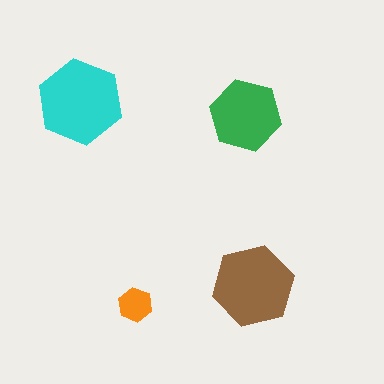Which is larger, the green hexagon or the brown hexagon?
The brown one.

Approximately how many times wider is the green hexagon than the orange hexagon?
About 2 times wider.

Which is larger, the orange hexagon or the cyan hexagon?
The cyan one.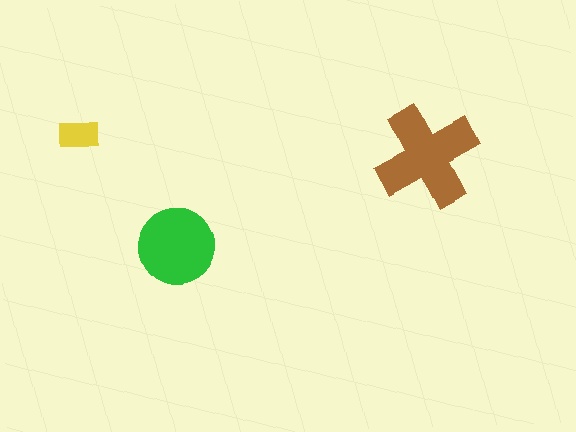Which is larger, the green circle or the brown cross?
The brown cross.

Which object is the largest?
The brown cross.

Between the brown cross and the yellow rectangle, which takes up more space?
The brown cross.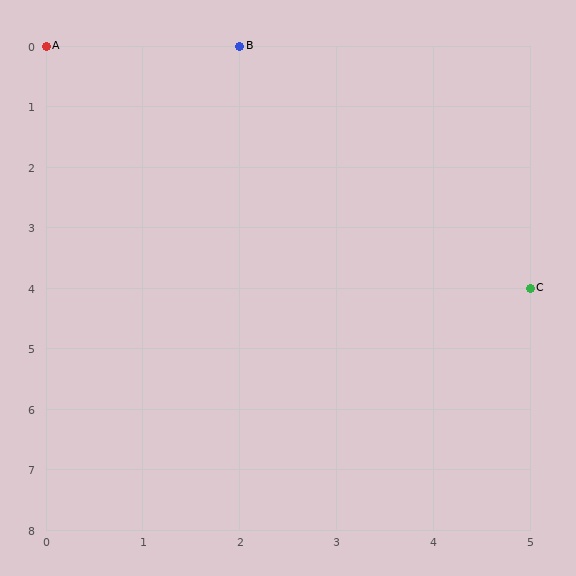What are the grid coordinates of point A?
Point A is at grid coordinates (0, 0).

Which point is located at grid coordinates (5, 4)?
Point C is at (5, 4).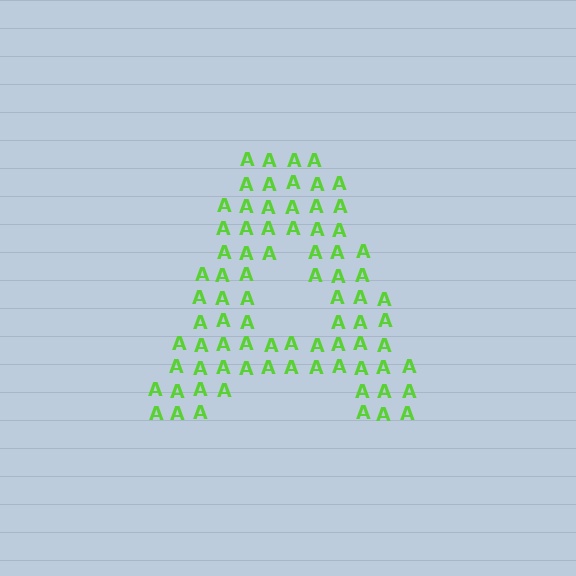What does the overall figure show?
The overall figure shows the letter A.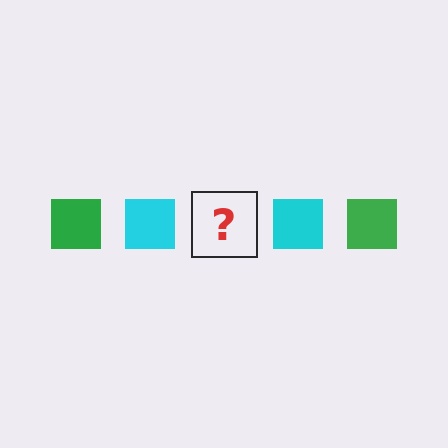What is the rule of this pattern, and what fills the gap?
The rule is that the pattern cycles through green, cyan squares. The gap should be filled with a green square.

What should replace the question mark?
The question mark should be replaced with a green square.